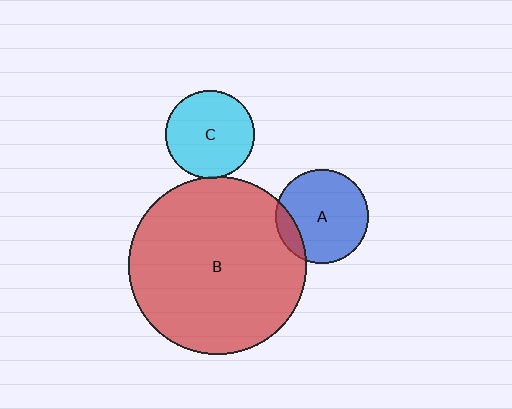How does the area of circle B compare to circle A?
Approximately 3.6 times.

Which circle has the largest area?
Circle B (red).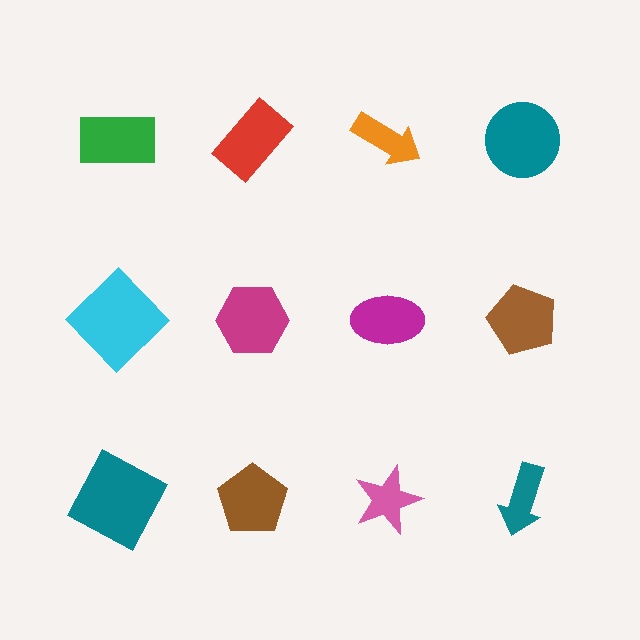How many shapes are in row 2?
4 shapes.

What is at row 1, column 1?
A green rectangle.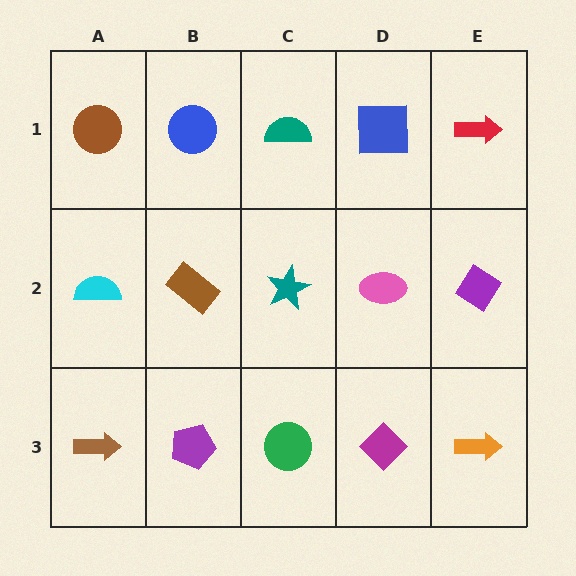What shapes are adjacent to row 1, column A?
A cyan semicircle (row 2, column A), a blue circle (row 1, column B).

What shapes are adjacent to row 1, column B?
A brown rectangle (row 2, column B), a brown circle (row 1, column A), a teal semicircle (row 1, column C).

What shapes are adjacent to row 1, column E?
A purple diamond (row 2, column E), a blue square (row 1, column D).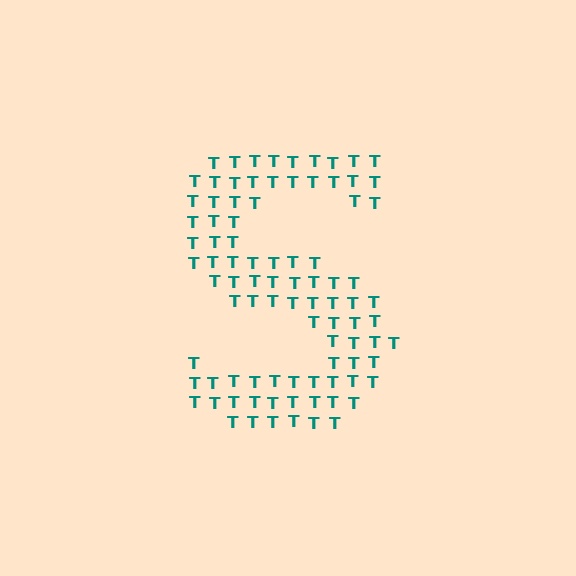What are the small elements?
The small elements are letter T's.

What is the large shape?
The large shape is the letter S.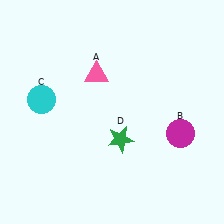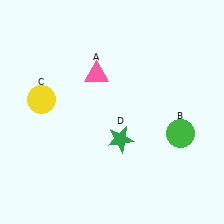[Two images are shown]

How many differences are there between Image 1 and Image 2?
There are 2 differences between the two images.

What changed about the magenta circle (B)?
In Image 1, B is magenta. In Image 2, it changed to green.